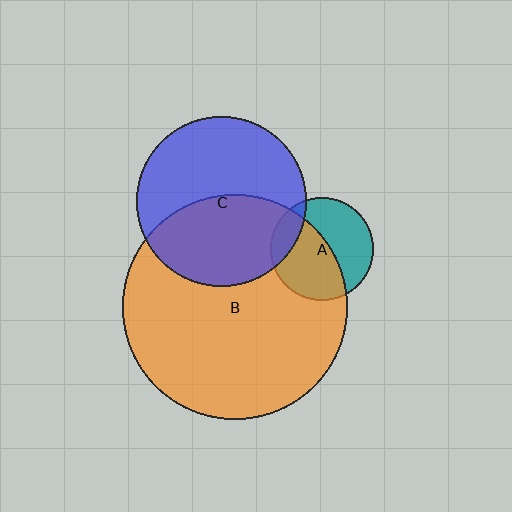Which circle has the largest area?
Circle B (orange).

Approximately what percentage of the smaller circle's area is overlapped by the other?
Approximately 55%.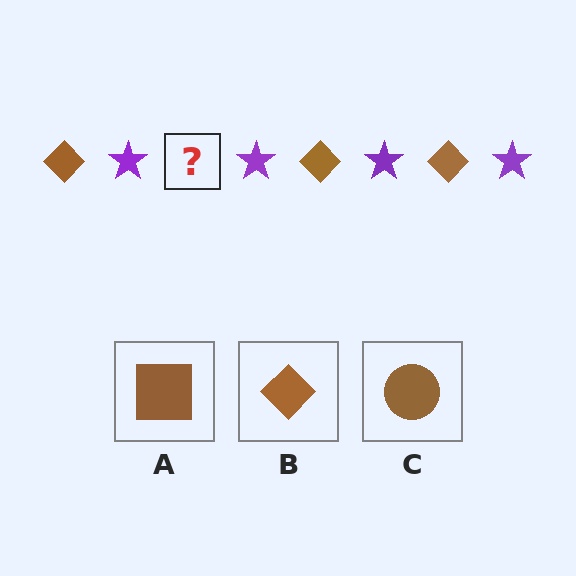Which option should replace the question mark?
Option B.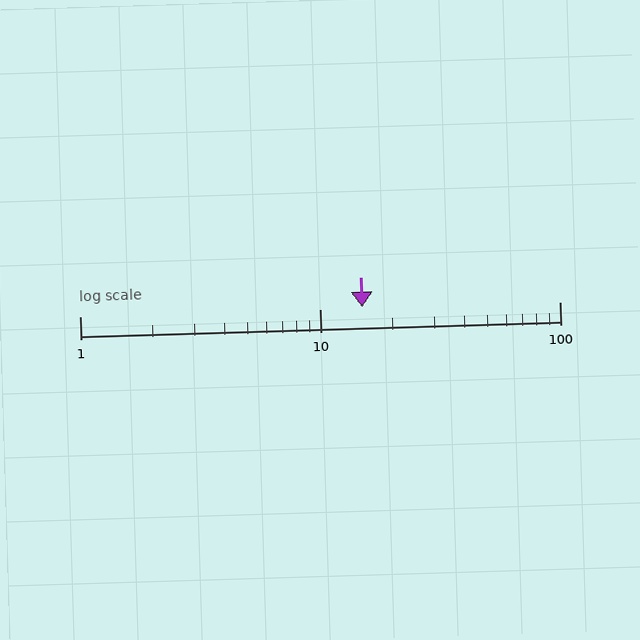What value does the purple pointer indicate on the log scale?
The pointer indicates approximately 15.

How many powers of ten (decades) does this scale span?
The scale spans 2 decades, from 1 to 100.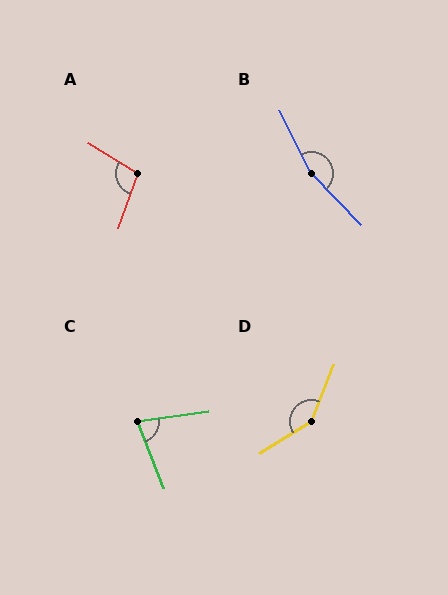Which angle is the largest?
B, at approximately 162 degrees.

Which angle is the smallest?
C, at approximately 76 degrees.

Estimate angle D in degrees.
Approximately 144 degrees.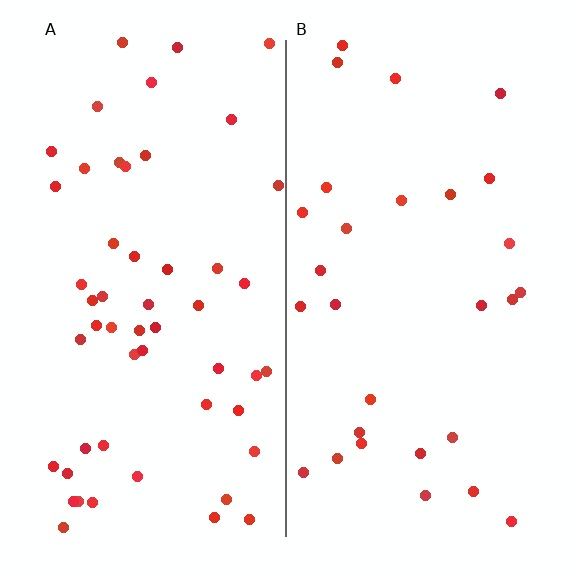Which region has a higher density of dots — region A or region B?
A (the left).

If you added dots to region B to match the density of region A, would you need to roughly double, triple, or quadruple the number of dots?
Approximately double.